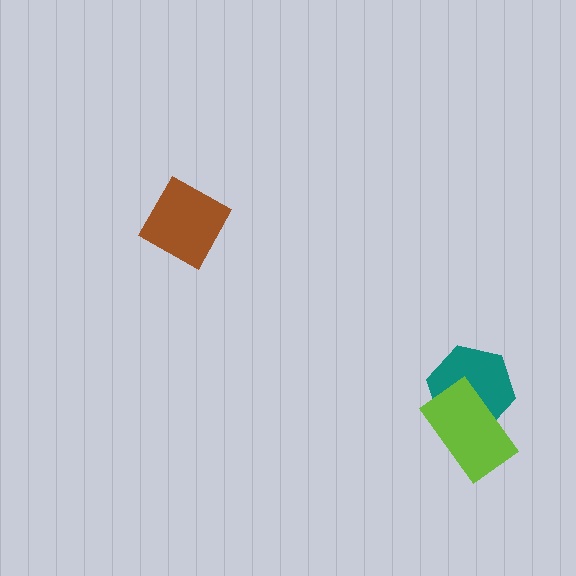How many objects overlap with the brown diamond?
0 objects overlap with the brown diamond.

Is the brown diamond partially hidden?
No, no other shape covers it.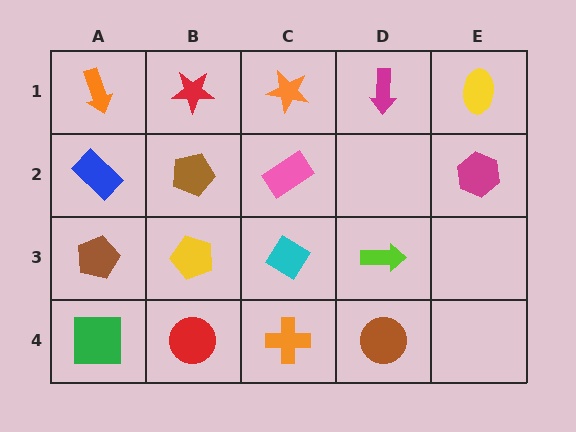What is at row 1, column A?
An orange arrow.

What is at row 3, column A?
A brown pentagon.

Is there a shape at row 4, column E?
No, that cell is empty.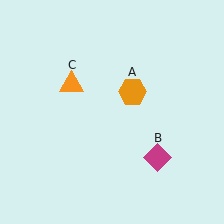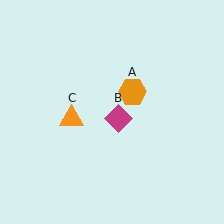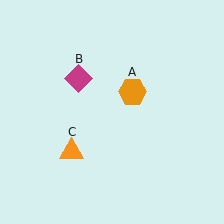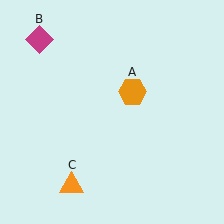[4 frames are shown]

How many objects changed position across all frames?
2 objects changed position: magenta diamond (object B), orange triangle (object C).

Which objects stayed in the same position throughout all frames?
Orange hexagon (object A) remained stationary.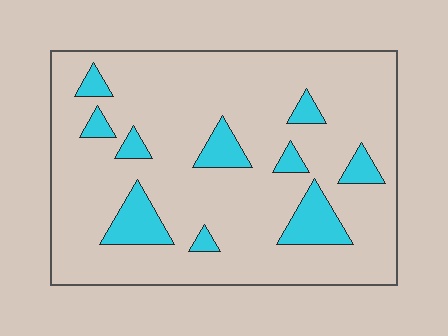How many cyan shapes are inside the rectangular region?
10.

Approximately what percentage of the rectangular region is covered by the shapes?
Approximately 15%.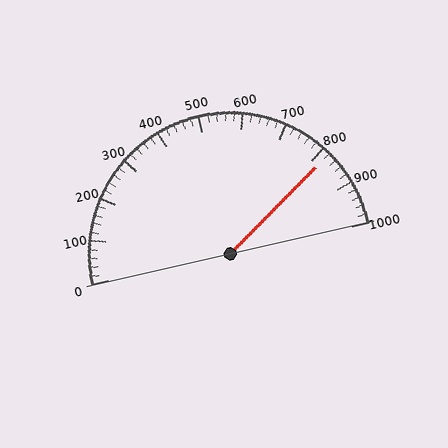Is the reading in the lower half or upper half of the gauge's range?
The reading is in the upper half of the range (0 to 1000).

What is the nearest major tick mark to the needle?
The nearest major tick mark is 800.